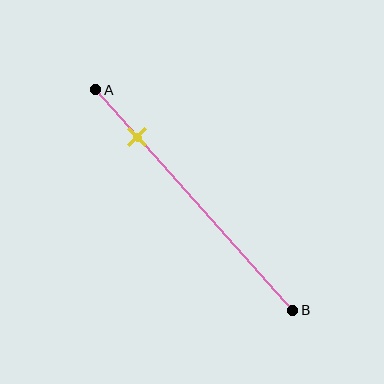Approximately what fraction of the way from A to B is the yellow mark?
The yellow mark is approximately 20% of the way from A to B.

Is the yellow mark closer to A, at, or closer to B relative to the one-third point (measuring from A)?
The yellow mark is closer to point A than the one-third point of segment AB.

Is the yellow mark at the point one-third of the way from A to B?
No, the mark is at about 20% from A, not at the 33% one-third point.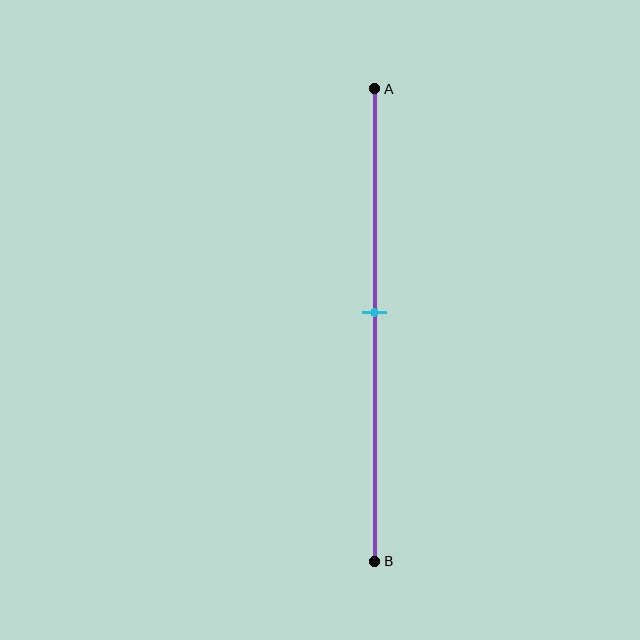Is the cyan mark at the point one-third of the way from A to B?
No, the mark is at about 45% from A, not at the 33% one-third point.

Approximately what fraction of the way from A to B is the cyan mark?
The cyan mark is approximately 45% of the way from A to B.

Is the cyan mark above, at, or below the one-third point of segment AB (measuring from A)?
The cyan mark is below the one-third point of segment AB.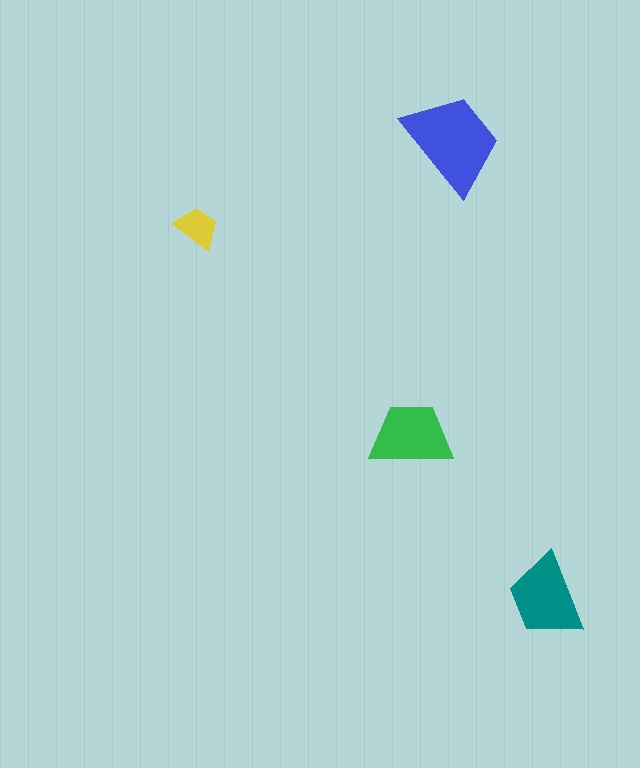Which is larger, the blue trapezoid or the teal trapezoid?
The blue one.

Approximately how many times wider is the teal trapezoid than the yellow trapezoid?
About 2 times wider.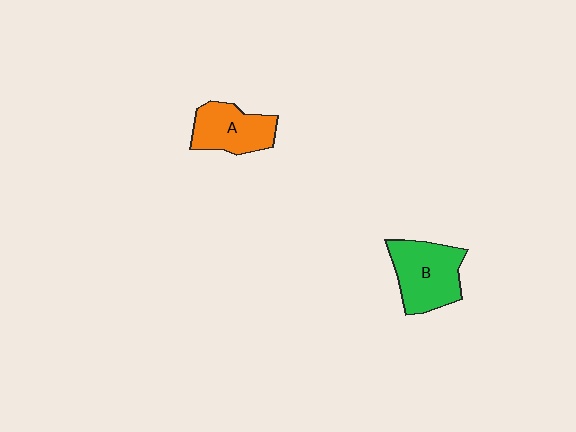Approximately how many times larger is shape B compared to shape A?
Approximately 1.2 times.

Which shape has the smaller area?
Shape A (orange).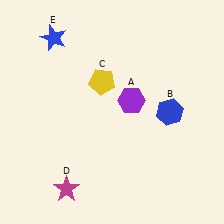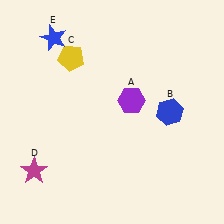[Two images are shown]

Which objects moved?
The objects that moved are: the yellow pentagon (C), the magenta star (D).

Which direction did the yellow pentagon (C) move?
The yellow pentagon (C) moved left.